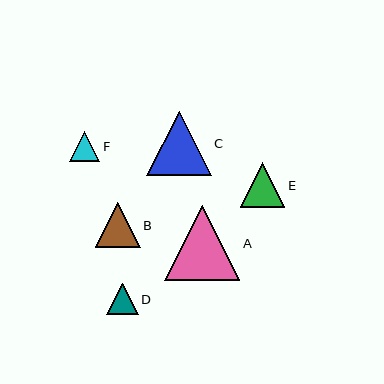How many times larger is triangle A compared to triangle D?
Triangle A is approximately 2.4 times the size of triangle D.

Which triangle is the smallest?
Triangle F is the smallest with a size of approximately 30 pixels.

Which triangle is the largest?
Triangle A is the largest with a size of approximately 75 pixels.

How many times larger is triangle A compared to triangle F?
Triangle A is approximately 2.5 times the size of triangle F.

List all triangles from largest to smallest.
From largest to smallest: A, C, E, B, D, F.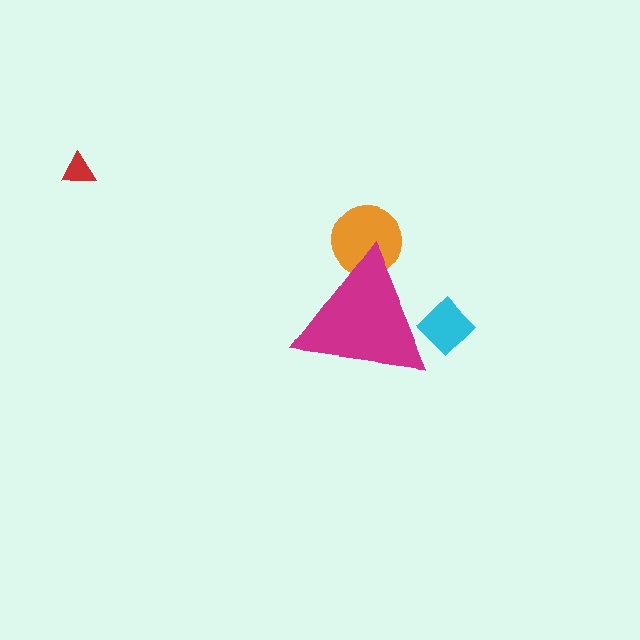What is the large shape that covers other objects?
A magenta triangle.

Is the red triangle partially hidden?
No, the red triangle is fully visible.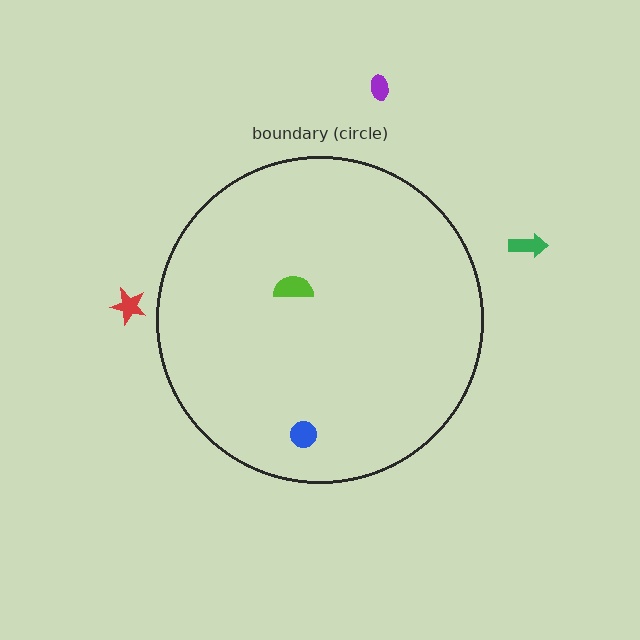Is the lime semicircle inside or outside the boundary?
Inside.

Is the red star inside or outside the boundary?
Outside.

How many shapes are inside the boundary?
2 inside, 3 outside.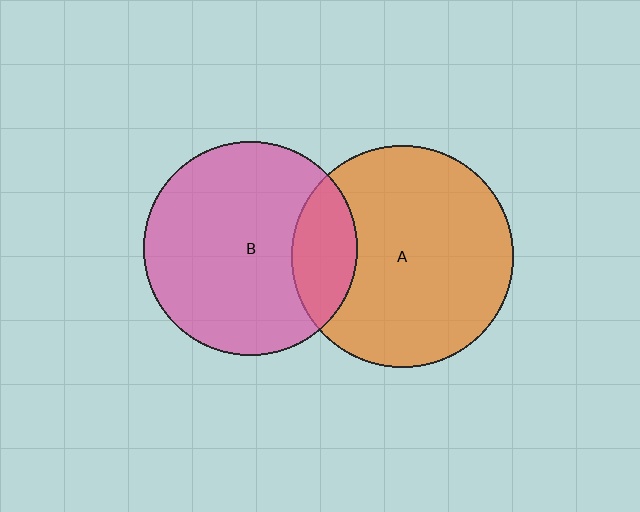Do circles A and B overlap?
Yes.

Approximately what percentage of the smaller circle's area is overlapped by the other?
Approximately 20%.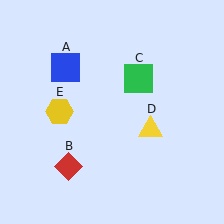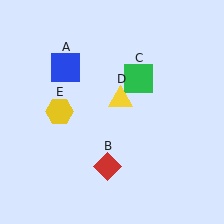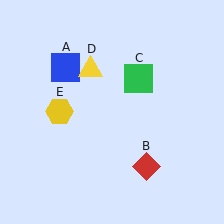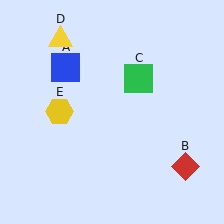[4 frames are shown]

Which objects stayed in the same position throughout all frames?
Blue square (object A) and green square (object C) and yellow hexagon (object E) remained stationary.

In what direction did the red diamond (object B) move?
The red diamond (object B) moved right.